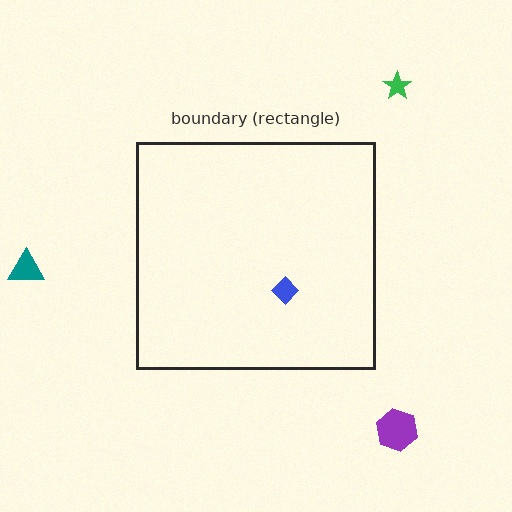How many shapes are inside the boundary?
1 inside, 3 outside.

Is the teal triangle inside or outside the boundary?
Outside.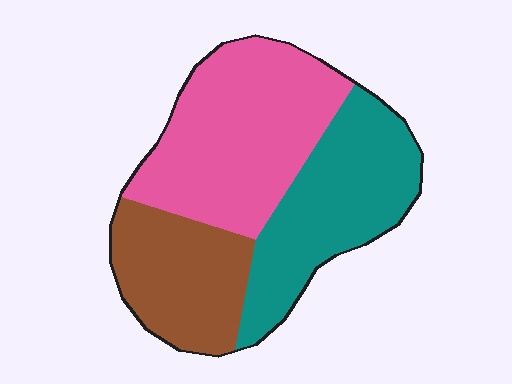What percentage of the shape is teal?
Teal covers around 35% of the shape.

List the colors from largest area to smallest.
From largest to smallest: pink, teal, brown.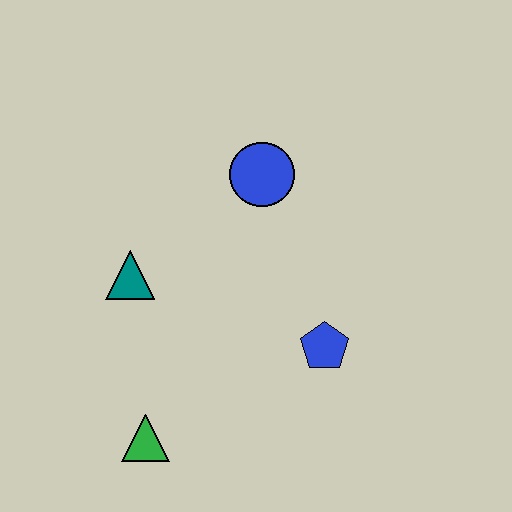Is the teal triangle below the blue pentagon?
No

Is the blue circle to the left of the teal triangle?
No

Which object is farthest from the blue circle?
The green triangle is farthest from the blue circle.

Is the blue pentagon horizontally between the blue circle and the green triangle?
No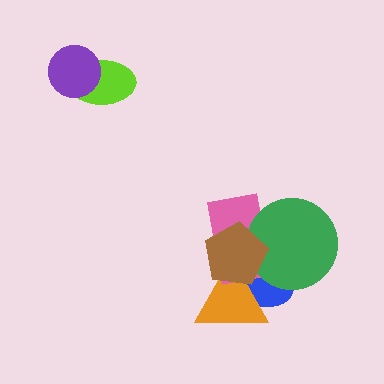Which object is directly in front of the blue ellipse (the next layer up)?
The orange triangle is directly in front of the blue ellipse.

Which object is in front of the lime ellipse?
The purple circle is in front of the lime ellipse.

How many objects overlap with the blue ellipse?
4 objects overlap with the blue ellipse.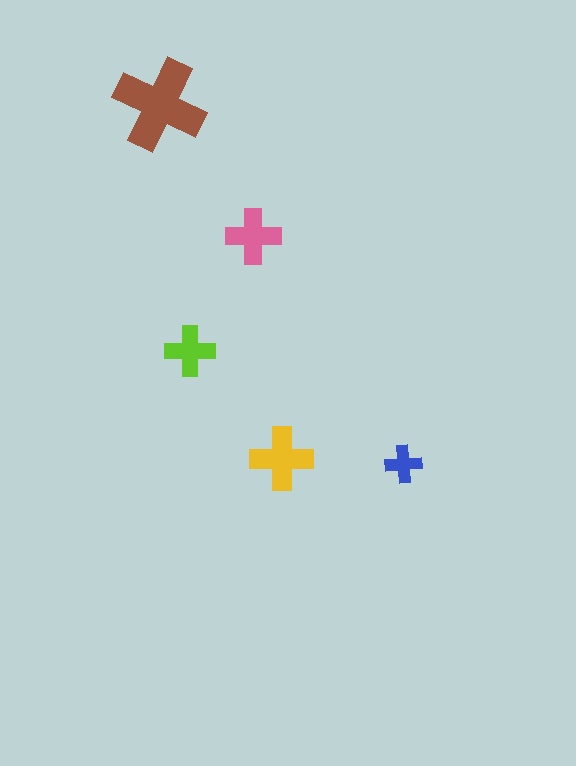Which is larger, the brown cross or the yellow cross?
The brown one.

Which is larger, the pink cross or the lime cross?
The pink one.